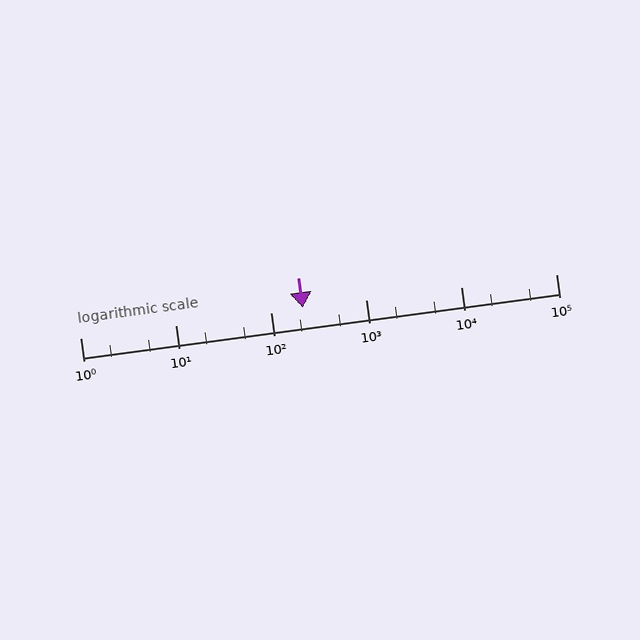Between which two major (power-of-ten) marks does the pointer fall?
The pointer is between 100 and 1000.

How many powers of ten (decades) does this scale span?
The scale spans 5 decades, from 1 to 100000.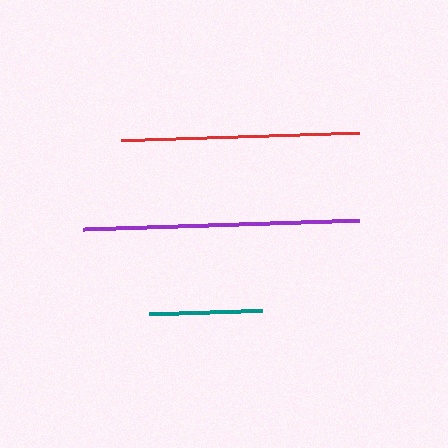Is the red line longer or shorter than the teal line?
The red line is longer than the teal line.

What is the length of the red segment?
The red segment is approximately 238 pixels long.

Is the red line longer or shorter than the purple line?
The purple line is longer than the red line.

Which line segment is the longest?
The purple line is the longest at approximately 276 pixels.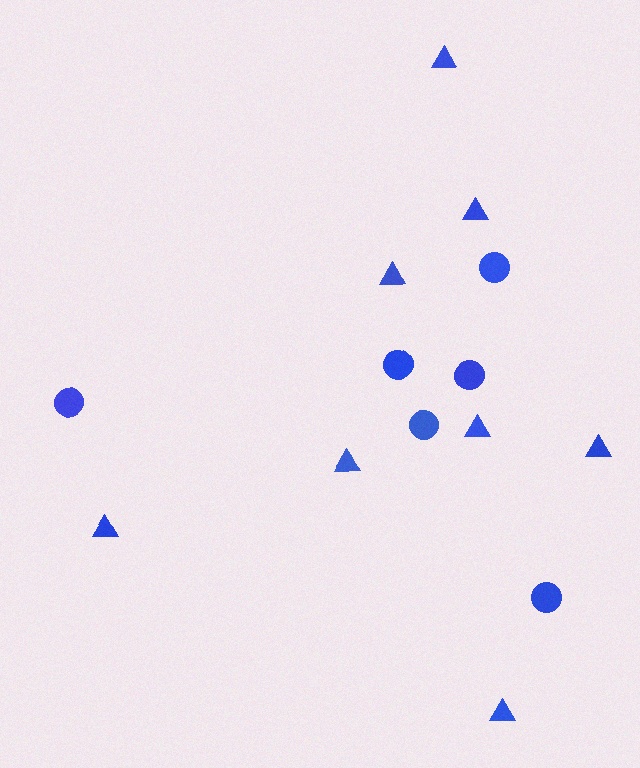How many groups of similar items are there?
There are 2 groups: one group of triangles (8) and one group of circles (6).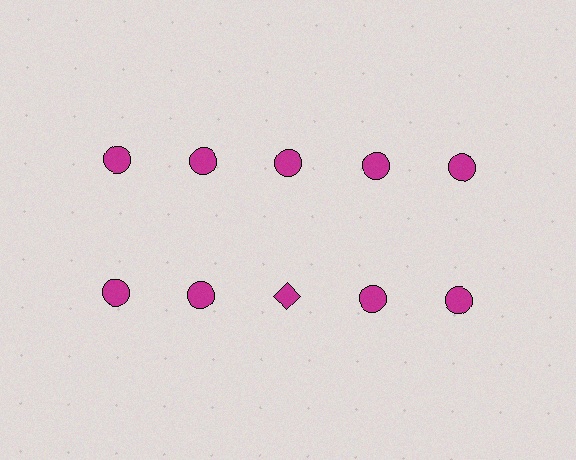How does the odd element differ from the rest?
It has a different shape: diamond instead of circle.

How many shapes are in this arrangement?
There are 10 shapes arranged in a grid pattern.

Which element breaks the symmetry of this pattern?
The magenta diamond in the second row, center column breaks the symmetry. All other shapes are magenta circles.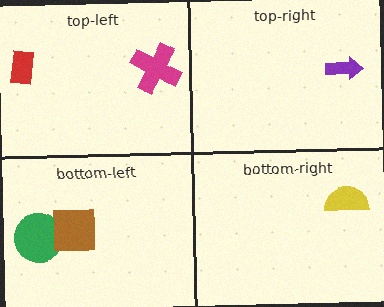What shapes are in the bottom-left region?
The green circle, the brown square.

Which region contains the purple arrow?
The top-right region.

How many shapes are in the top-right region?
1.